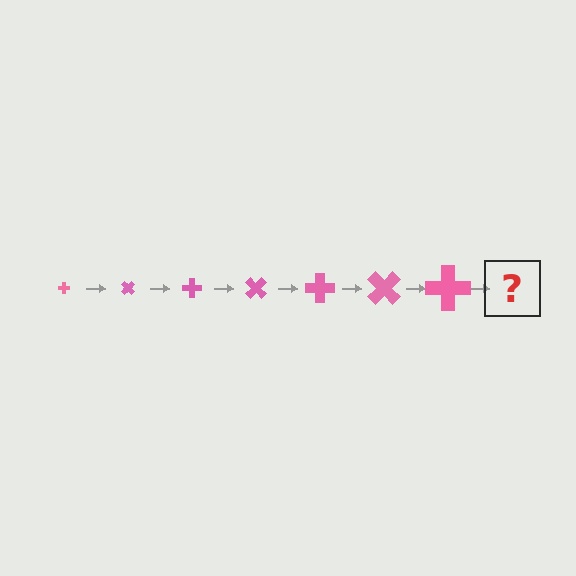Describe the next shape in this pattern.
It should be a cross, larger than the previous one and rotated 315 degrees from the start.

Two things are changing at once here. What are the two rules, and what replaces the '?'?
The two rules are that the cross grows larger each step and it rotates 45 degrees each step. The '?' should be a cross, larger than the previous one and rotated 315 degrees from the start.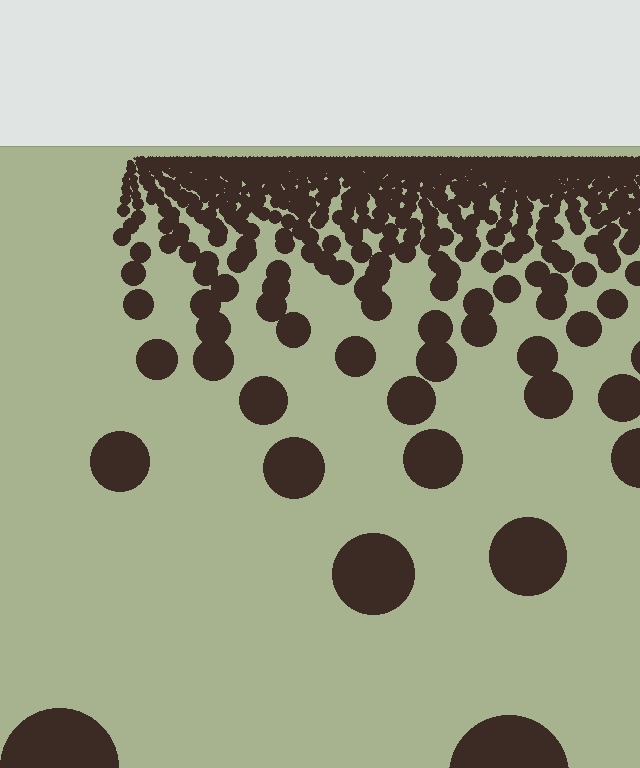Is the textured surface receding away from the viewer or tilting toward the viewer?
The surface is receding away from the viewer. Texture elements get smaller and denser toward the top.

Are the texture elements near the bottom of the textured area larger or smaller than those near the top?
Larger. Near the bottom, elements are closer to the viewer and appear at a bigger on-screen size.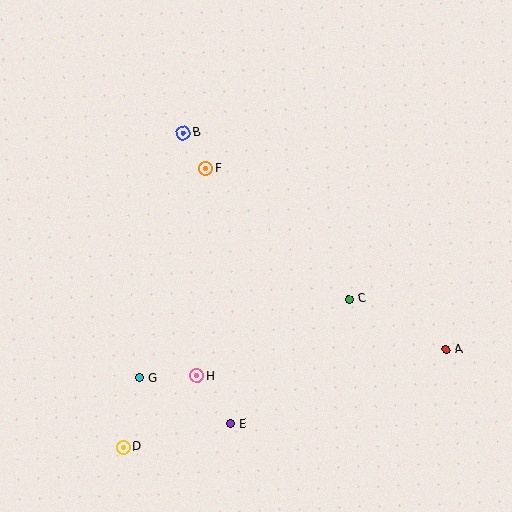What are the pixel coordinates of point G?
Point G is at (140, 378).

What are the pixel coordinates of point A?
Point A is at (446, 350).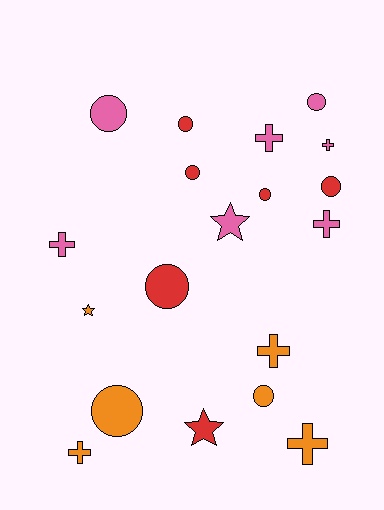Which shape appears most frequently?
Circle, with 9 objects.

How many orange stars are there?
There is 1 orange star.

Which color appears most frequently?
Pink, with 7 objects.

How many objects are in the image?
There are 19 objects.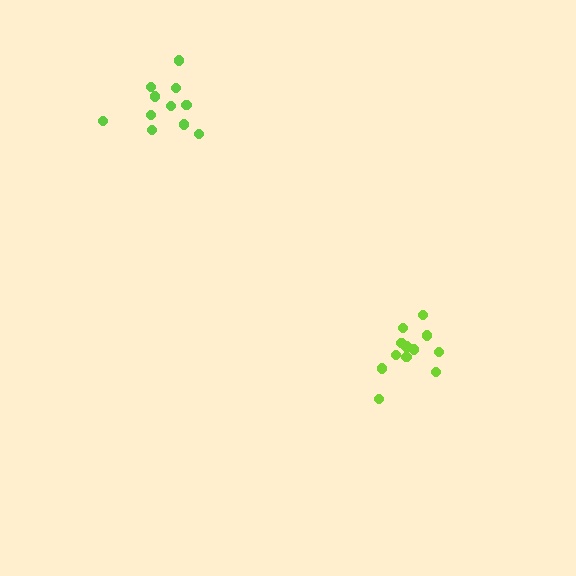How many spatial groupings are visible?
There are 2 spatial groupings.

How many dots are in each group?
Group 1: 12 dots, Group 2: 12 dots (24 total).